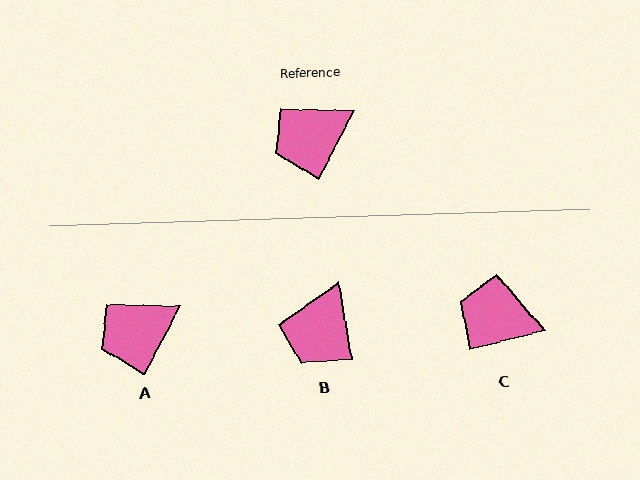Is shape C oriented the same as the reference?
No, it is off by about 48 degrees.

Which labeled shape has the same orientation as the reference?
A.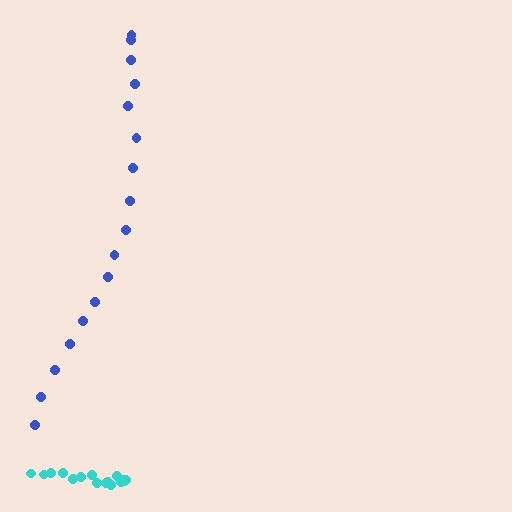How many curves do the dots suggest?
There are 2 distinct paths.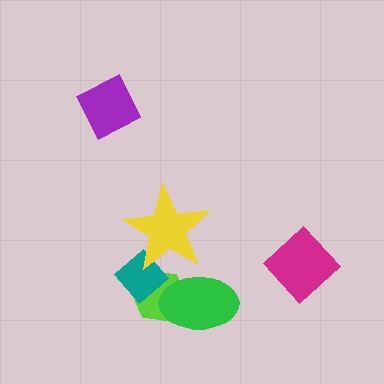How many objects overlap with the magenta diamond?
0 objects overlap with the magenta diamond.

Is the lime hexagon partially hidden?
Yes, it is partially covered by another shape.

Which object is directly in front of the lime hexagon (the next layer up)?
The teal diamond is directly in front of the lime hexagon.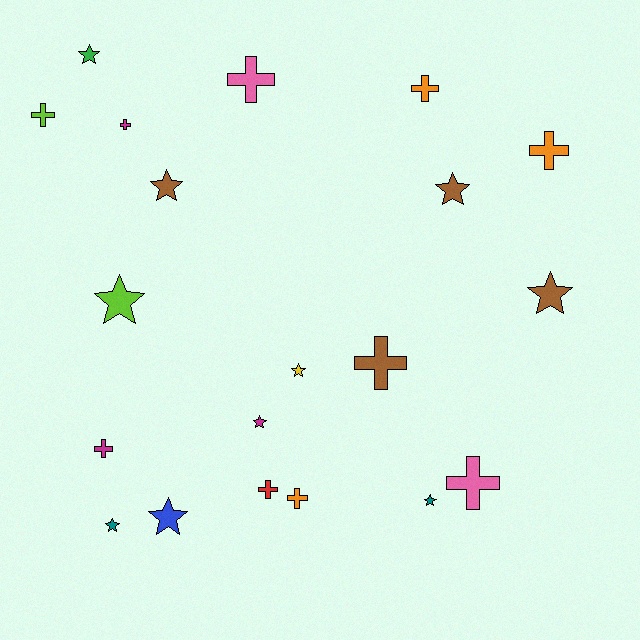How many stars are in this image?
There are 10 stars.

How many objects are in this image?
There are 20 objects.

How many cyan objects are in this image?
There are no cyan objects.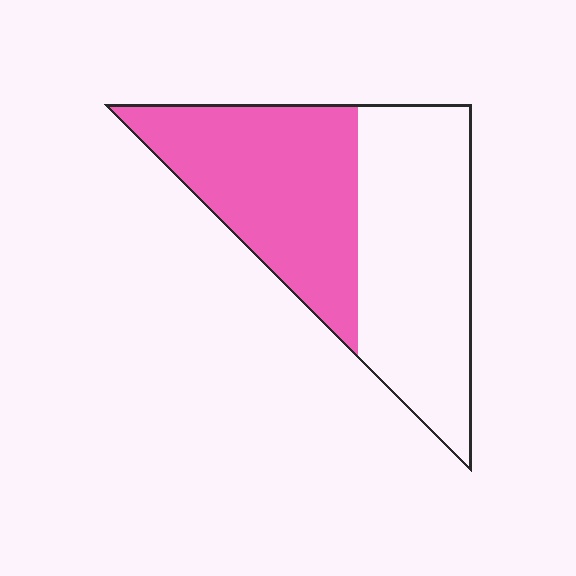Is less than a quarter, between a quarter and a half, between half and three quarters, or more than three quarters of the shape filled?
Between a quarter and a half.